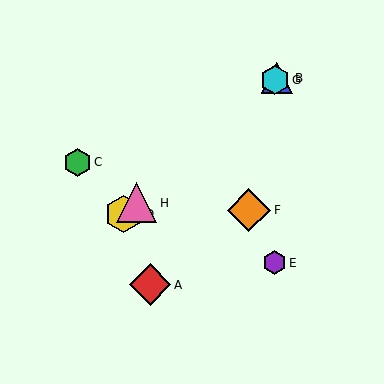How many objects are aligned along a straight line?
4 objects (B, D, G, H) are aligned along a straight line.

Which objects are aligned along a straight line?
Objects B, D, G, H are aligned along a straight line.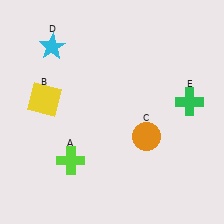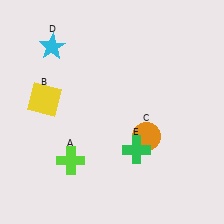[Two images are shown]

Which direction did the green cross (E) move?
The green cross (E) moved left.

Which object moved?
The green cross (E) moved left.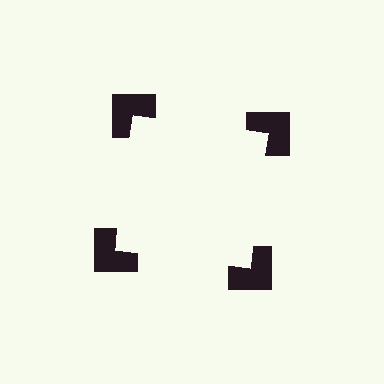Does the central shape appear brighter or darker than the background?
It typically appears slightly brighter than the background, even though no actual brightness change is drawn.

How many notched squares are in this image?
There are 4 — one at each vertex of the illusory square.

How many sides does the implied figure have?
4 sides.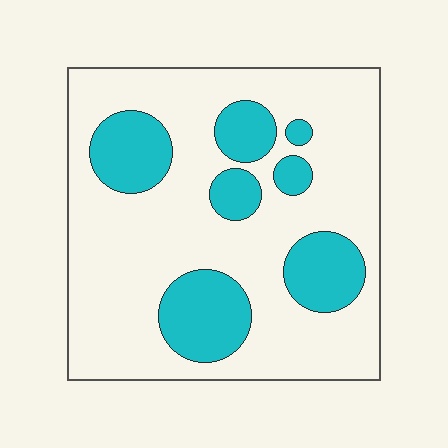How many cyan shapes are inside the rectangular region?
7.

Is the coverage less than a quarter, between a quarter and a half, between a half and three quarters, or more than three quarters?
Between a quarter and a half.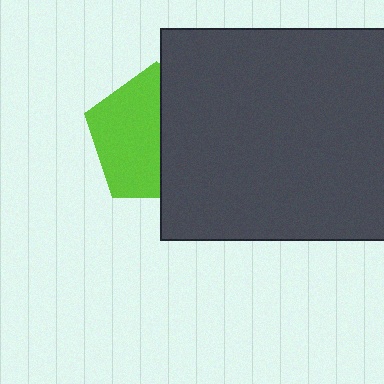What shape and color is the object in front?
The object in front is a dark gray rectangle.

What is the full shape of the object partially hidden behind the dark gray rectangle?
The partially hidden object is a lime pentagon.